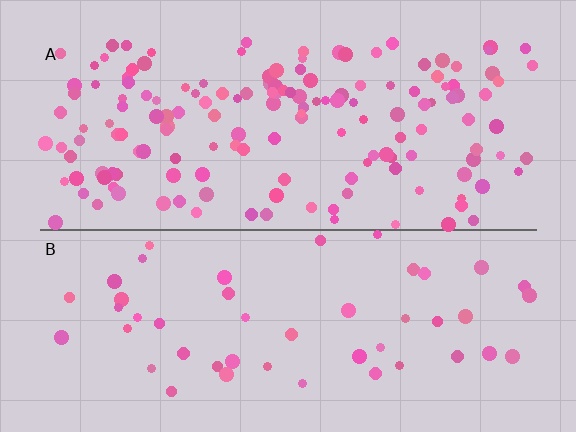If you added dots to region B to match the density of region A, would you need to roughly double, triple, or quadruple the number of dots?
Approximately triple.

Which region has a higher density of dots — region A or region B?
A (the top).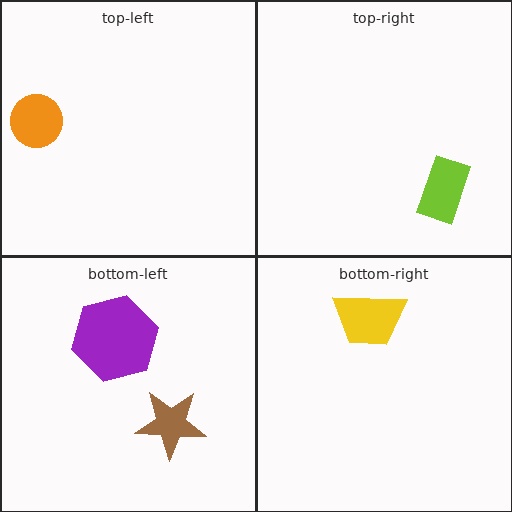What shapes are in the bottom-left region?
The brown star, the purple hexagon.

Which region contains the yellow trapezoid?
The bottom-right region.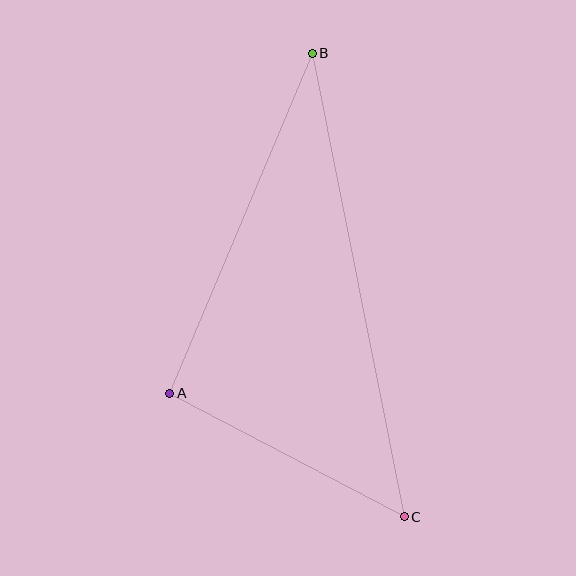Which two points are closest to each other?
Points A and C are closest to each other.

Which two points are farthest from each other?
Points B and C are farthest from each other.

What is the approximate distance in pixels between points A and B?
The distance between A and B is approximately 369 pixels.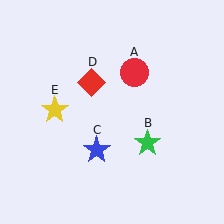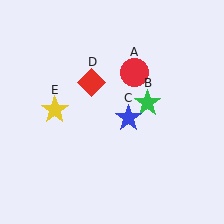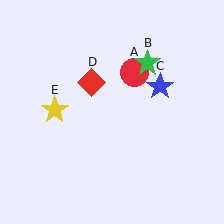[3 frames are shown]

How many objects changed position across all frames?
2 objects changed position: green star (object B), blue star (object C).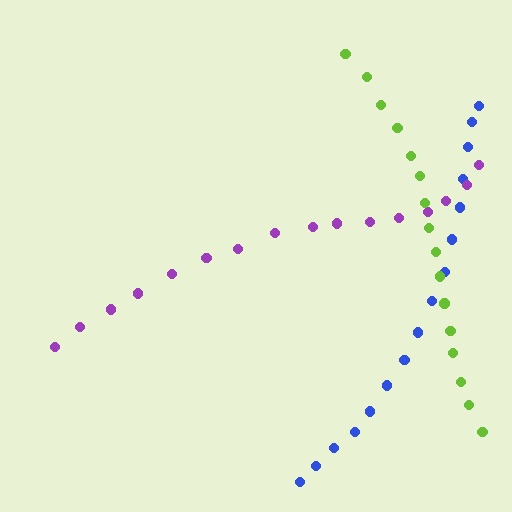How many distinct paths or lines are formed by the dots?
There are 3 distinct paths.